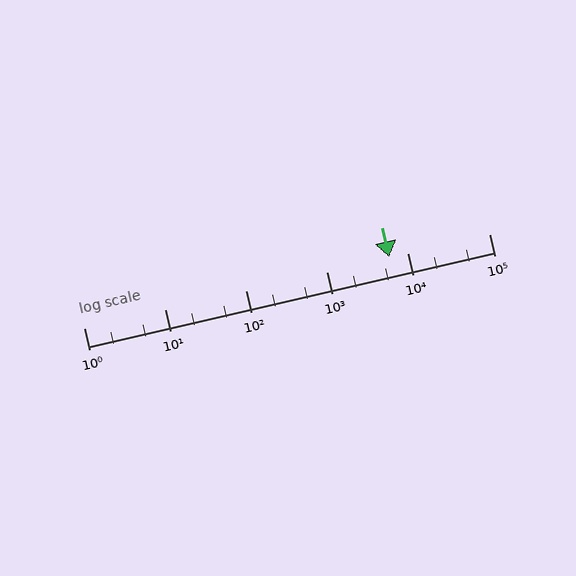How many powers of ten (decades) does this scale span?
The scale spans 5 decades, from 1 to 100000.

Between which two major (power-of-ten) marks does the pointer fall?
The pointer is between 1000 and 10000.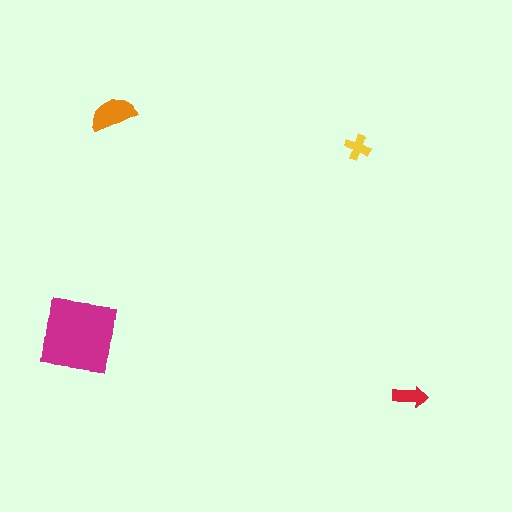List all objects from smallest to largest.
The yellow cross, the red arrow, the orange semicircle, the magenta square.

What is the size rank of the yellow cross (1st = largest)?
4th.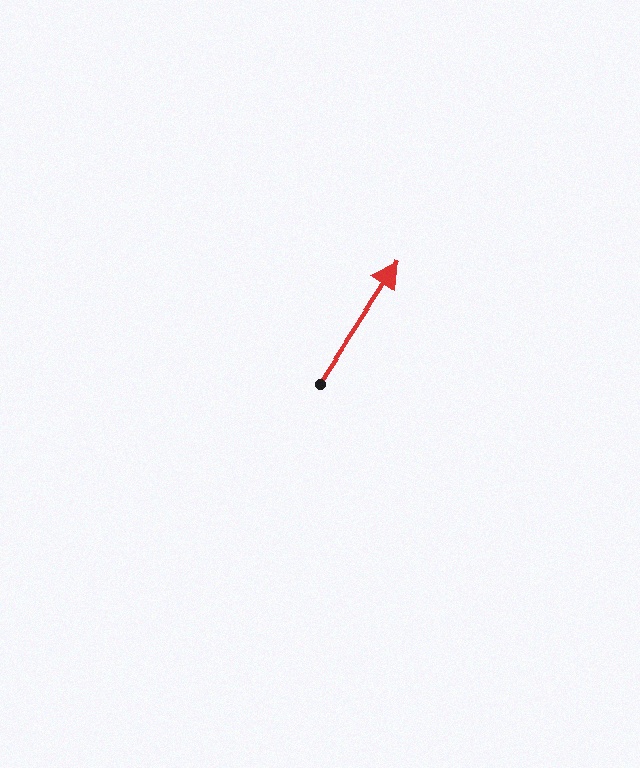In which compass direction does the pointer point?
Northeast.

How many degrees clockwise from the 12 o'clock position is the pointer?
Approximately 33 degrees.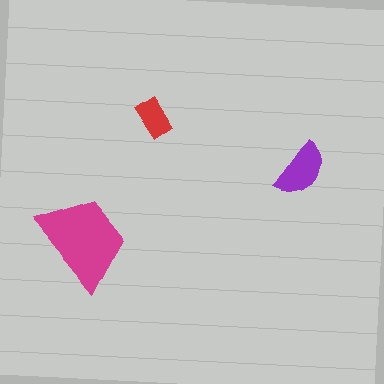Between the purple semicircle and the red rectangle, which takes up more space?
The purple semicircle.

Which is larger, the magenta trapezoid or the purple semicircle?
The magenta trapezoid.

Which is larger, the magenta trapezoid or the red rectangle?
The magenta trapezoid.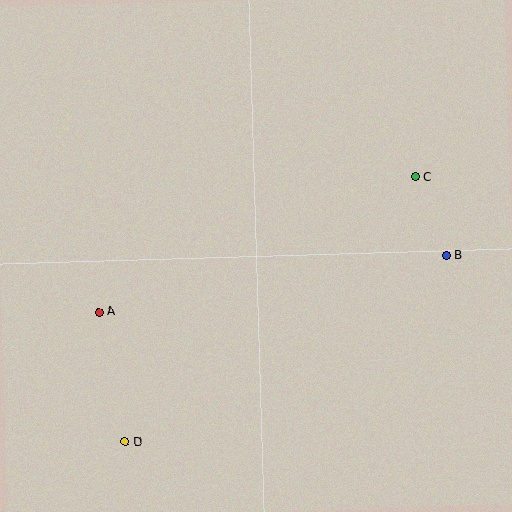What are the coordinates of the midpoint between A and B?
The midpoint between A and B is at (273, 284).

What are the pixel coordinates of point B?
Point B is at (446, 256).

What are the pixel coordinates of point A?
Point A is at (99, 312).